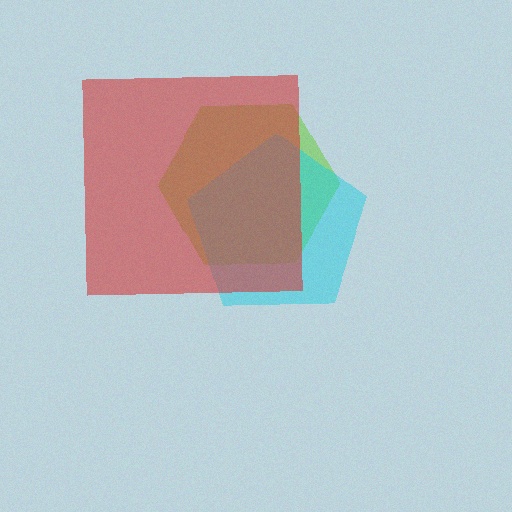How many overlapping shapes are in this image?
There are 3 overlapping shapes in the image.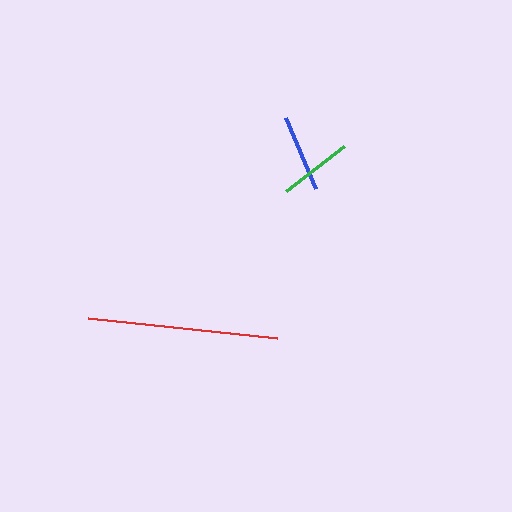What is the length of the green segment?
The green segment is approximately 73 pixels long.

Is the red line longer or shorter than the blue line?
The red line is longer than the blue line.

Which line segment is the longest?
The red line is the longest at approximately 190 pixels.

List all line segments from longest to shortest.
From longest to shortest: red, blue, green.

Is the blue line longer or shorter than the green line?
The blue line is longer than the green line.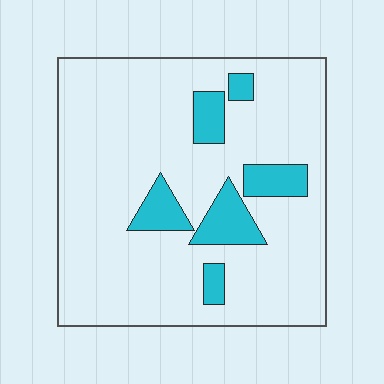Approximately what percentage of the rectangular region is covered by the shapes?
Approximately 15%.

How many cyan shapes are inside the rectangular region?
6.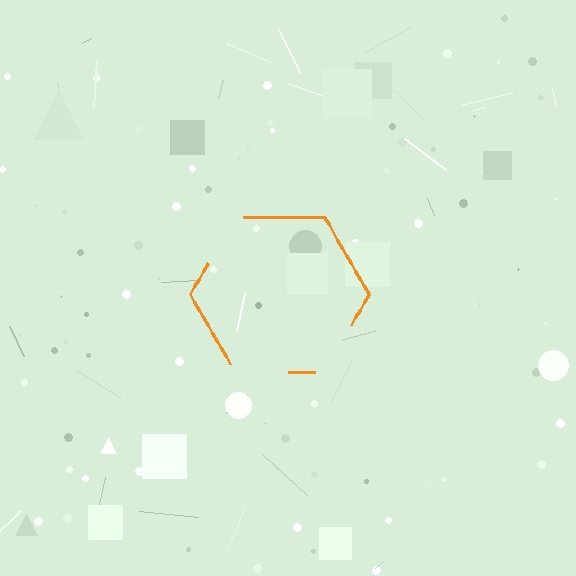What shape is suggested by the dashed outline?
The dashed outline suggests a hexagon.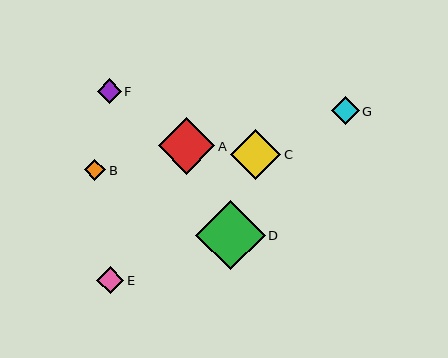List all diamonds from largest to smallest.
From largest to smallest: D, A, C, G, E, F, B.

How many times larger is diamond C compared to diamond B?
Diamond C is approximately 2.3 times the size of diamond B.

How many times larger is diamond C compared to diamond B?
Diamond C is approximately 2.3 times the size of diamond B.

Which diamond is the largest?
Diamond D is the largest with a size of approximately 70 pixels.